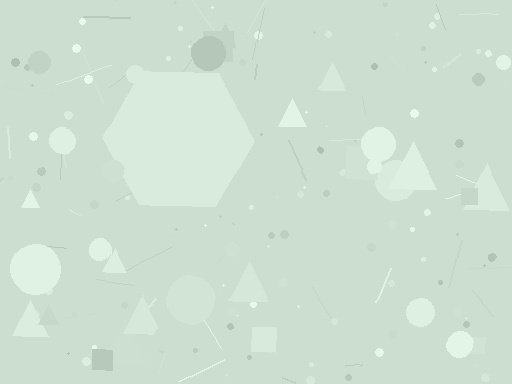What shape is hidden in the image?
A hexagon is hidden in the image.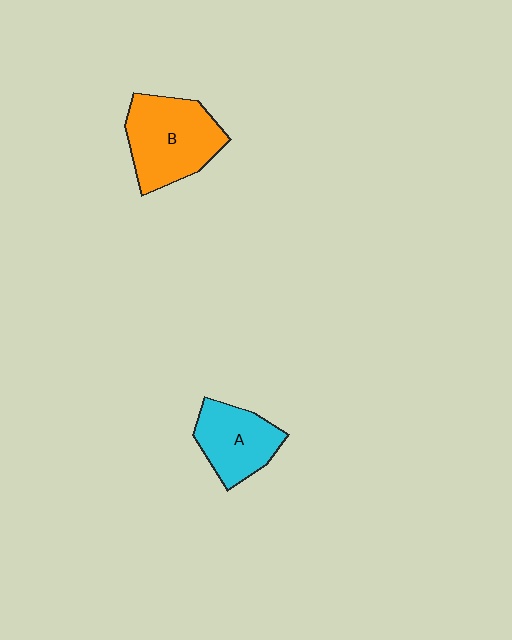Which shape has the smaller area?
Shape A (cyan).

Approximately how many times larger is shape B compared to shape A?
Approximately 1.4 times.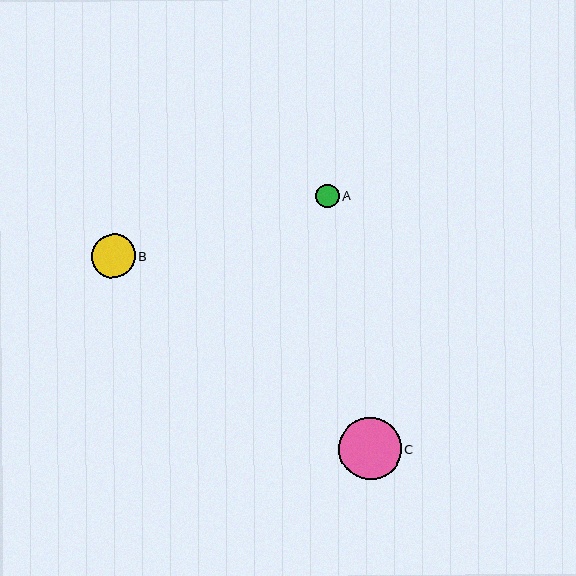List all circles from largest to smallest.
From largest to smallest: C, B, A.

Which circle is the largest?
Circle C is the largest with a size of approximately 63 pixels.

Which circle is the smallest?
Circle A is the smallest with a size of approximately 24 pixels.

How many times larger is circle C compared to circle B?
Circle C is approximately 1.5 times the size of circle B.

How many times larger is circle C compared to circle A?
Circle C is approximately 2.7 times the size of circle A.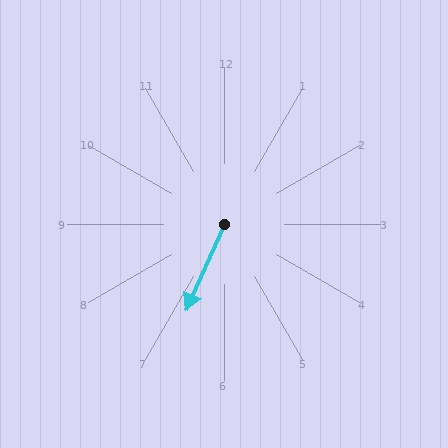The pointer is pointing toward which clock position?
Roughly 7 o'clock.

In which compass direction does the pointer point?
Southwest.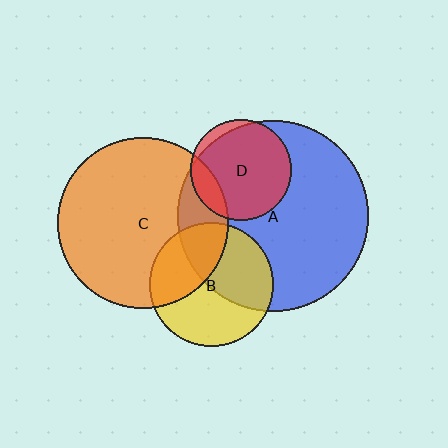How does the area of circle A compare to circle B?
Approximately 2.4 times.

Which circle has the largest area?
Circle A (blue).